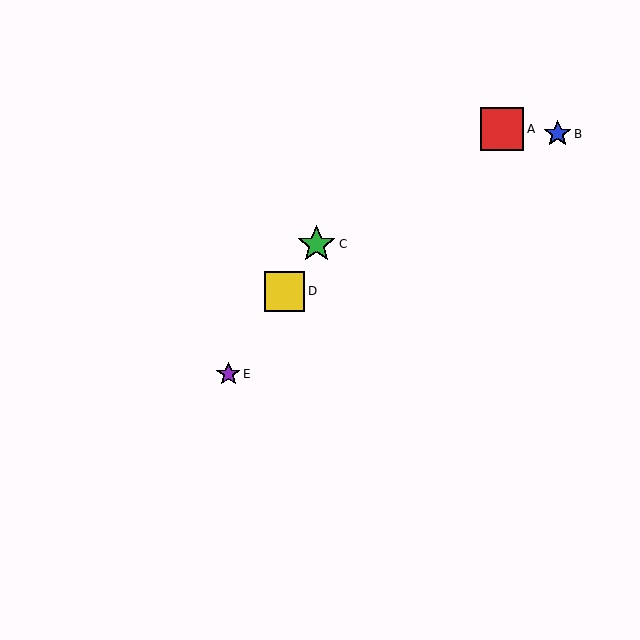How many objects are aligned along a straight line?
3 objects (C, D, E) are aligned along a straight line.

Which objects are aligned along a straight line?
Objects C, D, E are aligned along a straight line.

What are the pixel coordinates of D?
Object D is at (285, 291).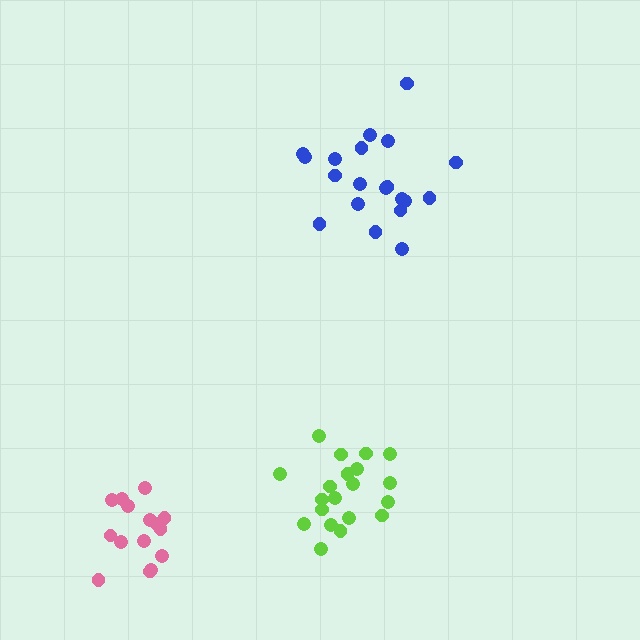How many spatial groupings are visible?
There are 3 spatial groupings.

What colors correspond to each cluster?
The clusters are colored: lime, blue, pink.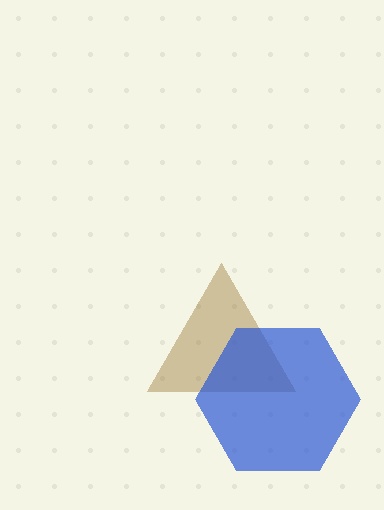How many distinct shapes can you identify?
There are 2 distinct shapes: a brown triangle, a blue hexagon.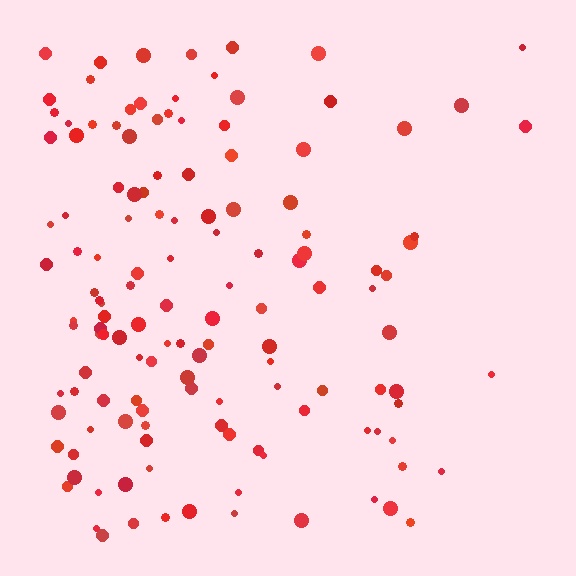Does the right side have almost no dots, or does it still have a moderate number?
Still a moderate number, just noticeably fewer than the left.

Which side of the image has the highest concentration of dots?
The left.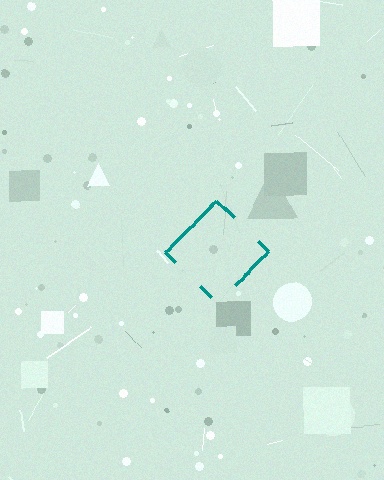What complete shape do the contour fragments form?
The contour fragments form a diamond.